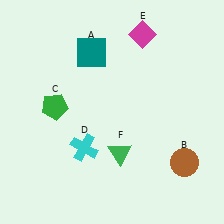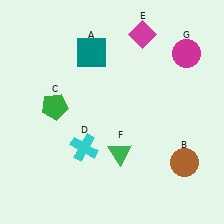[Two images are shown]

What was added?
A magenta circle (G) was added in Image 2.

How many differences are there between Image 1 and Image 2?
There is 1 difference between the two images.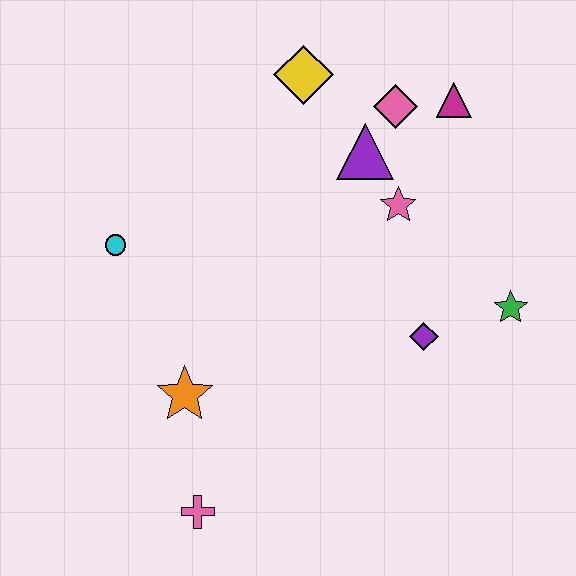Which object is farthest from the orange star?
The magenta triangle is farthest from the orange star.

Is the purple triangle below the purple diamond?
No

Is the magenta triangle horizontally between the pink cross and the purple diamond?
No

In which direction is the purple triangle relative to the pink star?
The purple triangle is above the pink star.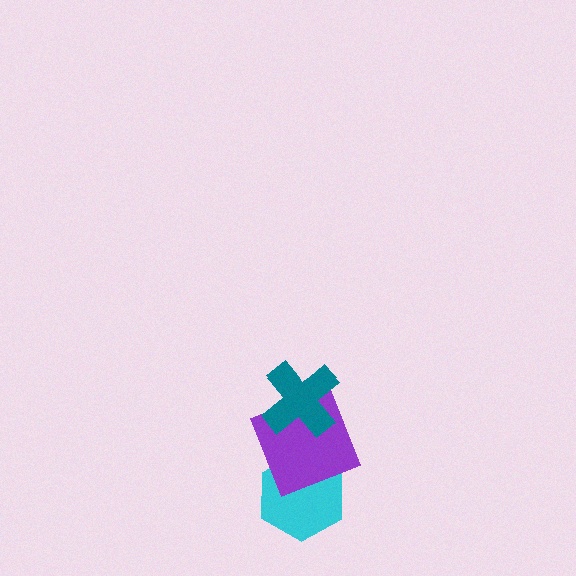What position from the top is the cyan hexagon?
The cyan hexagon is 3rd from the top.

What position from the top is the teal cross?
The teal cross is 1st from the top.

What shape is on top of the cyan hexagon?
The purple square is on top of the cyan hexagon.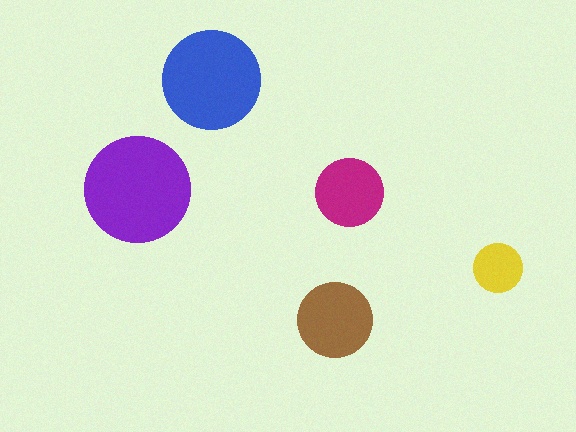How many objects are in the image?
There are 5 objects in the image.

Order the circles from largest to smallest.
the purple one, the blue one, the brown one, the magenta one, the yellow one.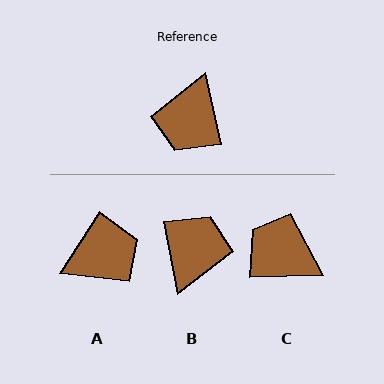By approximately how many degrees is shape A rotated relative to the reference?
Approximately 135 degrees counter-clockwise.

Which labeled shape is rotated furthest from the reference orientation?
B, about 179 degrees away.